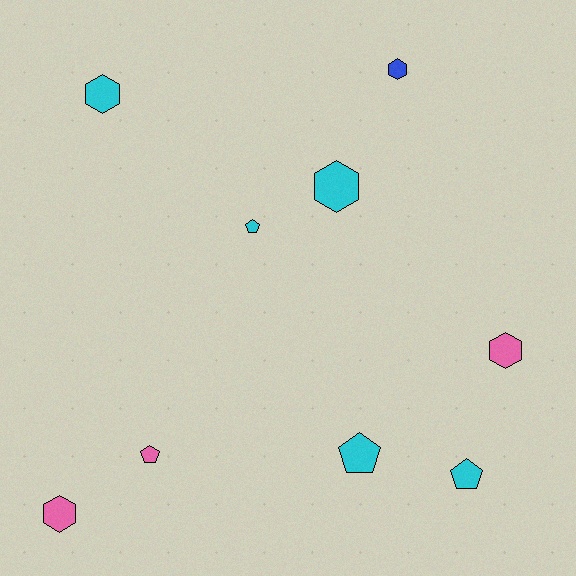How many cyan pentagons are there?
There are 3 cyan pentagons.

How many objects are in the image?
There are 9 objects.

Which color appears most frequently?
Cyan, with 5 objects.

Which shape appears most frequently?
Hexagon, with 5 objects.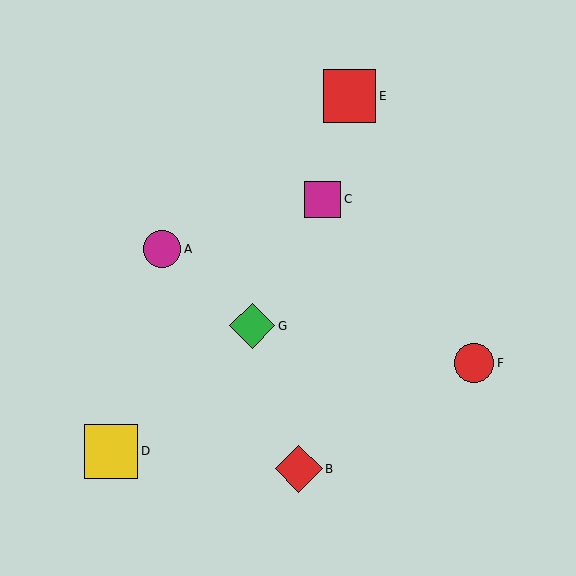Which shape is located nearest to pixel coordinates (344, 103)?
The red square (labeled E) at (350, 96) is nearest to that location.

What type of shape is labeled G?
Shape G is a green diamond.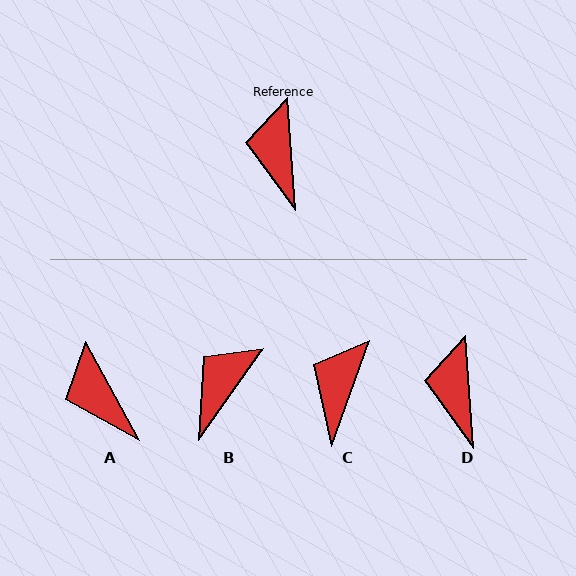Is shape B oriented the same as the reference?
No, it is off by about 39 degrees.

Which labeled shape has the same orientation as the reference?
D.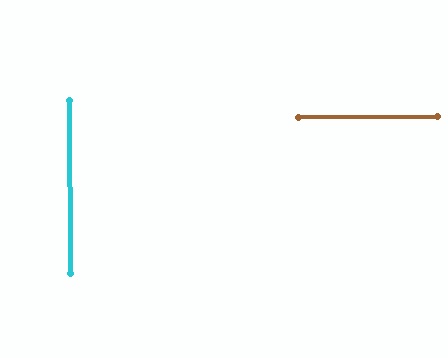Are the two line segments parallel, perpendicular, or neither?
Perpendicular — they meet at approximately 90°.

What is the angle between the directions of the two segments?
Approximately 90 degrees.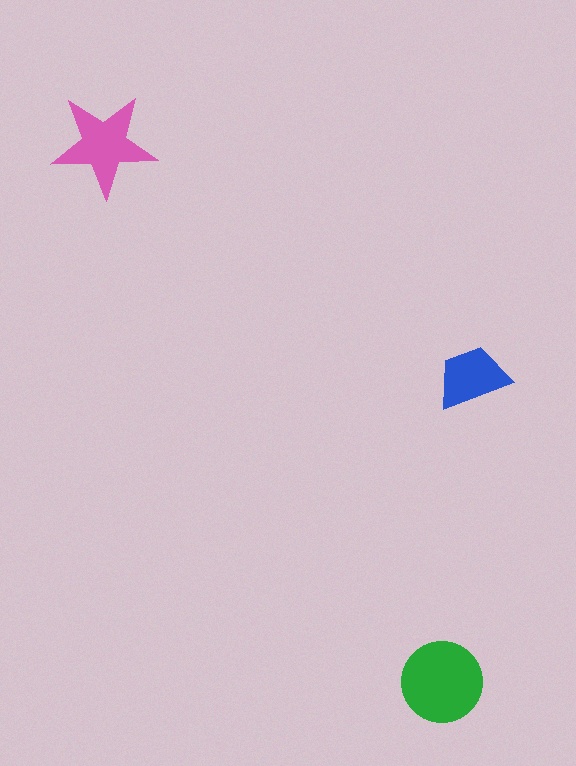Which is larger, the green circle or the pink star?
The green circle.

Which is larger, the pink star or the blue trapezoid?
The pink star.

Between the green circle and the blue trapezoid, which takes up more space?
The green circle.